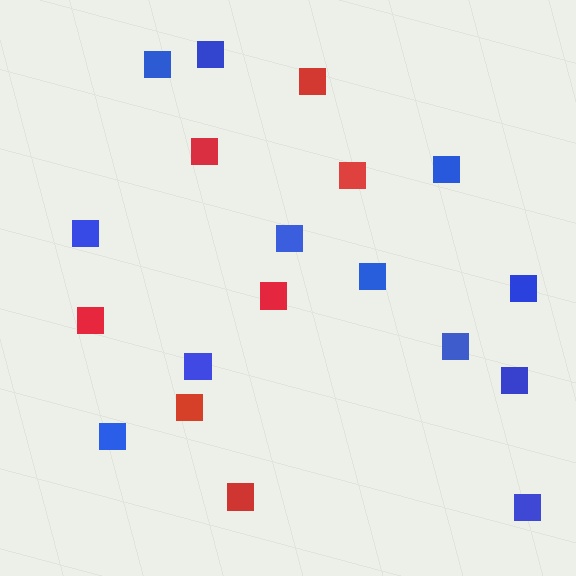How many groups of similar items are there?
There are 2 groups: one group of red squares (7) and one group of blue squares (12).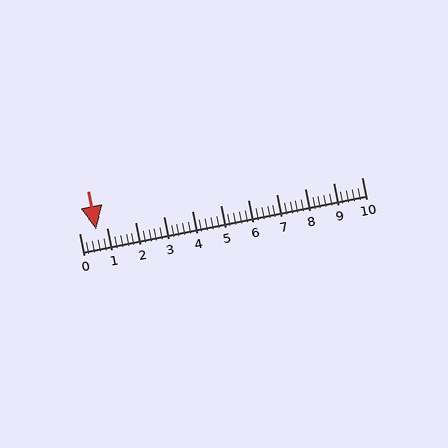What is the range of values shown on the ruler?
The ruler shows values from 0 to 10.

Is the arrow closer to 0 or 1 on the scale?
The arrow is closer to 1.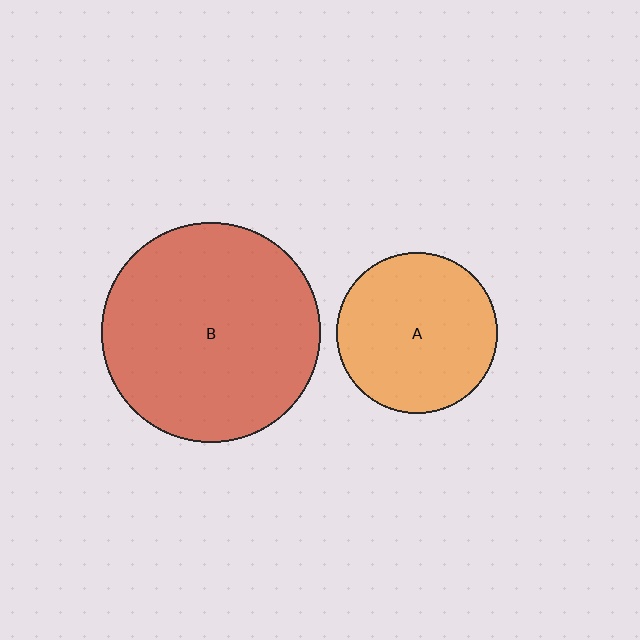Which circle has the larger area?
Circle B (red).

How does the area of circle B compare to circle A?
Approximately 1.9 times.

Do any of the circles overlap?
No, none of the circles overlap.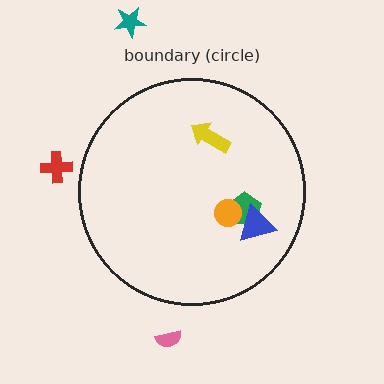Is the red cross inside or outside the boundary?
Outside.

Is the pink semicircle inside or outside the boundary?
Outside.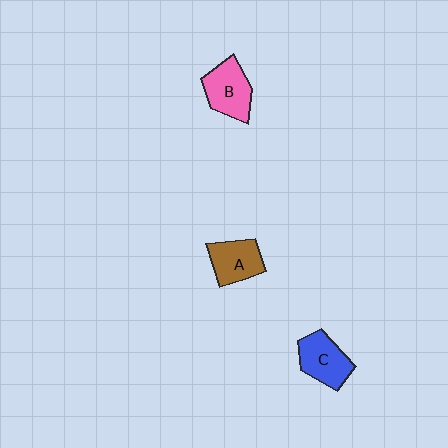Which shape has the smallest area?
Shape A (brown).